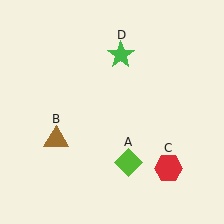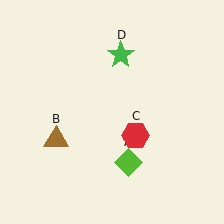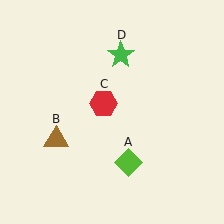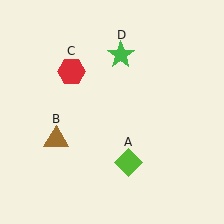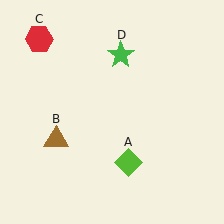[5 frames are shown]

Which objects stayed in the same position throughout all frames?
Lime diamond (object A) and brown triangle (object B) and green star (object D) remained stationary.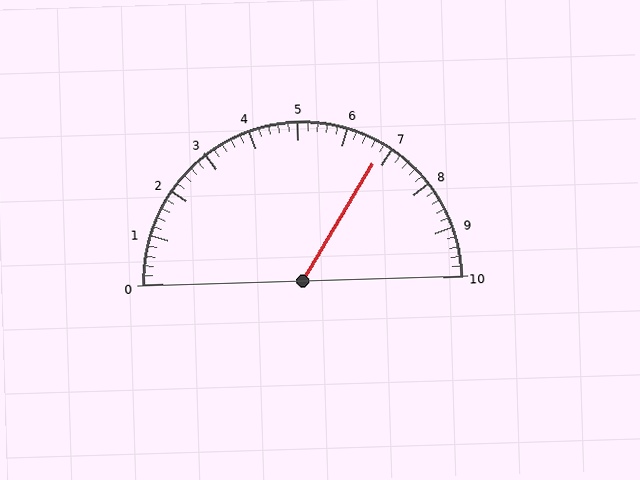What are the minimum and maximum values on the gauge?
The gauge ranges from 0 to 10.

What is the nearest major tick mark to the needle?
The nearest major tick mark is 7.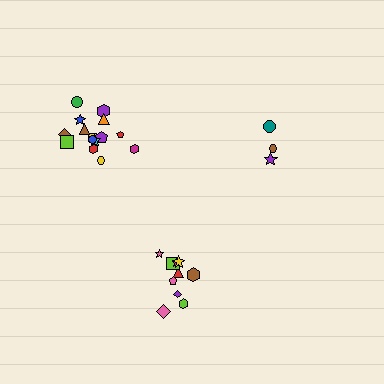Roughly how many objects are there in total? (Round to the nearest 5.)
Roughly 30 objects in total.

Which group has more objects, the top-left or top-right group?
The top-left group.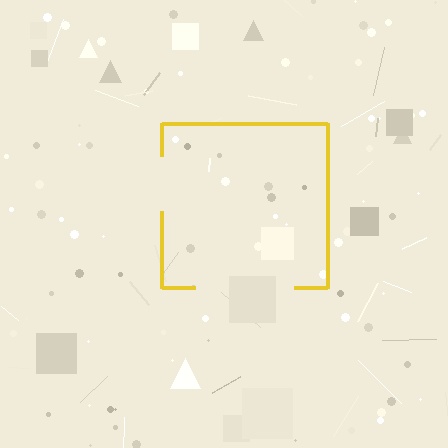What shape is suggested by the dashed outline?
The dashed outline suggests a square.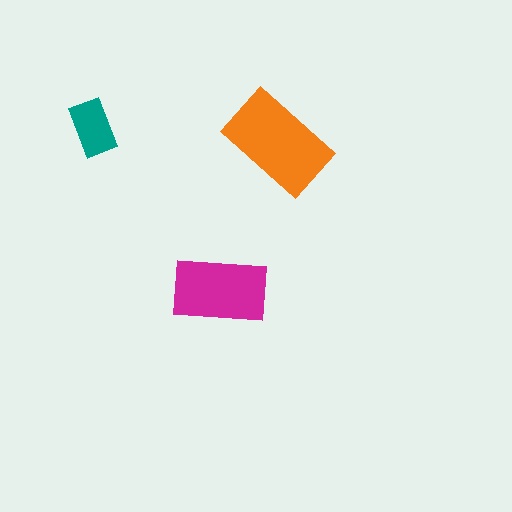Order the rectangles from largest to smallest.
the orange one, the magenta one, the teal one.